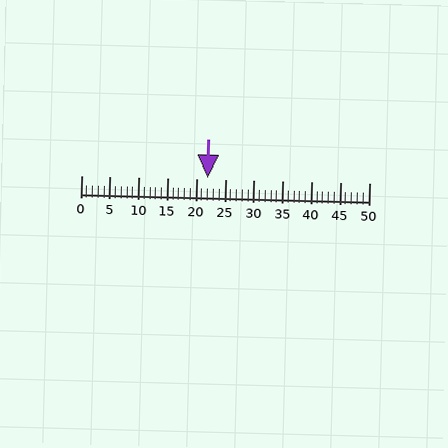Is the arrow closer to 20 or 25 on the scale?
The arrow is closer to 20.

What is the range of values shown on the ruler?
The ruler shows values from 0 to 50.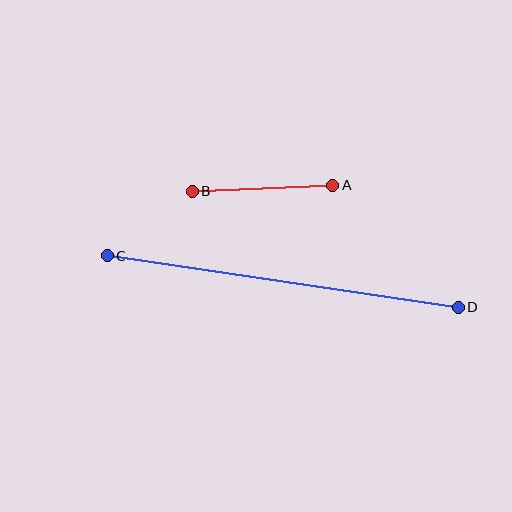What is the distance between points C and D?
The distance is approximately 354 pixels.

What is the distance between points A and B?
The distance is approximately 141 pixels.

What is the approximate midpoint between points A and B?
The midpoint is at approximately (262, 188) pixels.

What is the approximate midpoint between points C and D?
The midpoint is at approximately (283, 282) pixels.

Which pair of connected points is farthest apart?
Points C and D are farthest apart.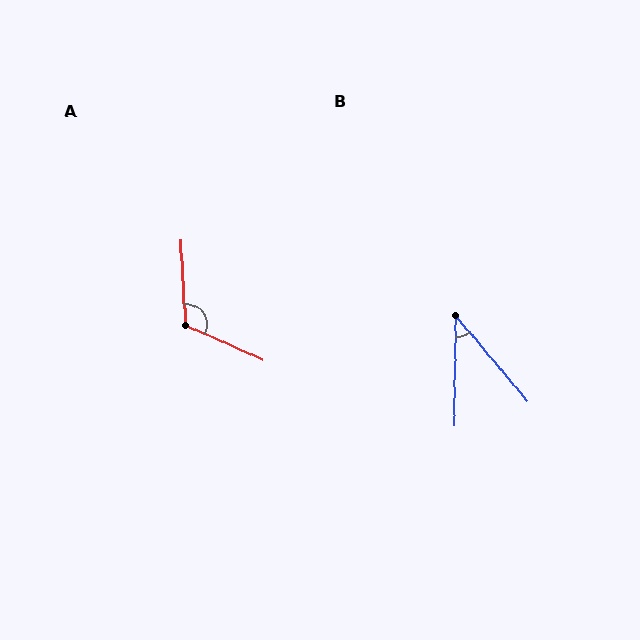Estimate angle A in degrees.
Approximately 117 degrees.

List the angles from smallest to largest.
B (41°), A (117°).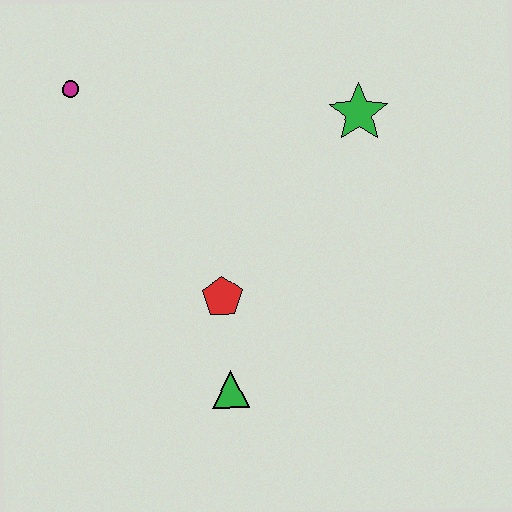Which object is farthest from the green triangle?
The magenta circle is farthest from the green triangle.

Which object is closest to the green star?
The red pentagon is closest to the green star.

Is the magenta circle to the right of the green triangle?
No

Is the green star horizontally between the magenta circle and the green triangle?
No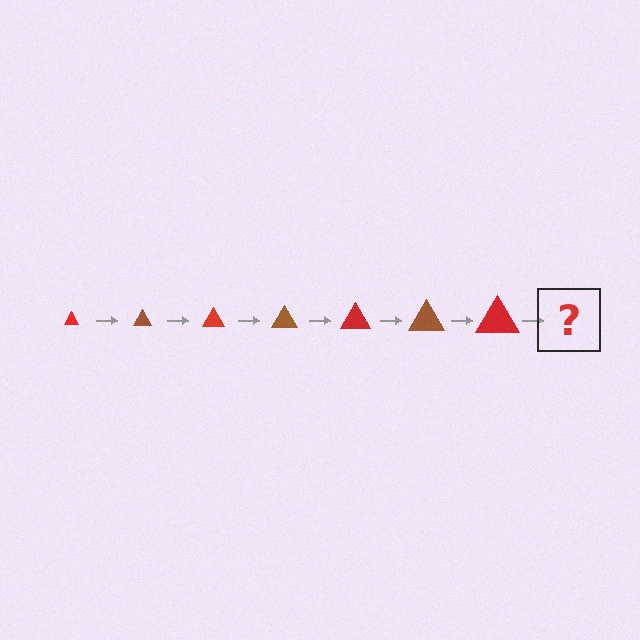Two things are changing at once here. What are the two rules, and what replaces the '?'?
The two rules are that the triangle grows larger each step and the color cycles through red and brown. The '?' should be a brown triangle, larger than the previous one.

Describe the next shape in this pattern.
It should be a brown triangle, larger than the previous one.